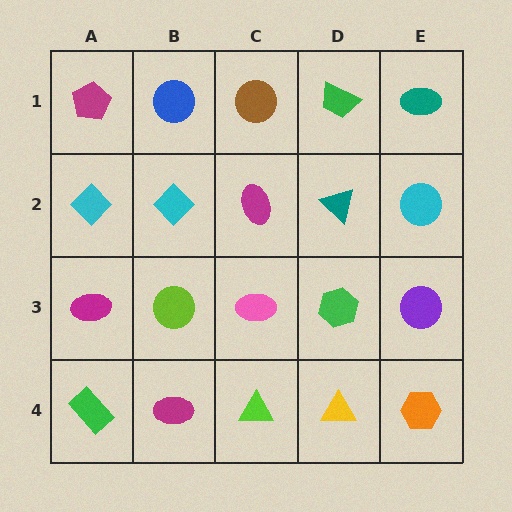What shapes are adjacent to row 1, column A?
A cyan diamond (row 2, column A), a blue circle (row 1, column B).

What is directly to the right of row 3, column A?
A lime circle.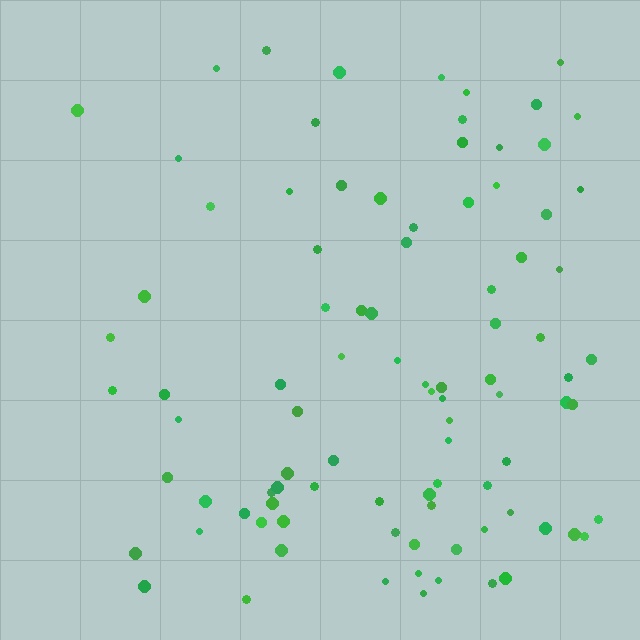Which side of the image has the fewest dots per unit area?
The left.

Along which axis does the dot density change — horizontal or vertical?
Horizontal.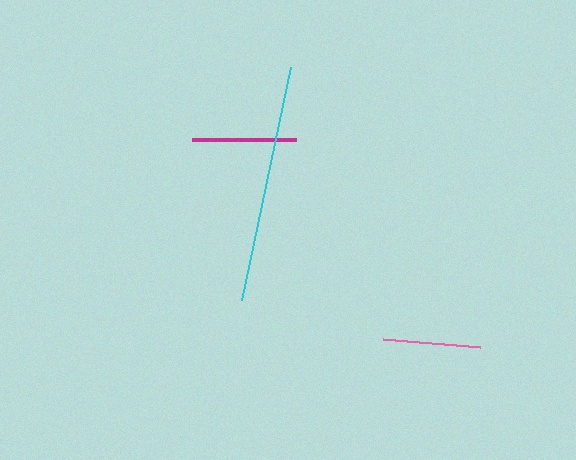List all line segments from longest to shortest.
From longest to shortest: cyan, magenta, pink.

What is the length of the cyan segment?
The cyan segment is approximately 239 pixels long.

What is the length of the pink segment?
The pink segment is approximately 97 pixels long.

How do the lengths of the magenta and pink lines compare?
The magenta and pink lines are approximately the same length.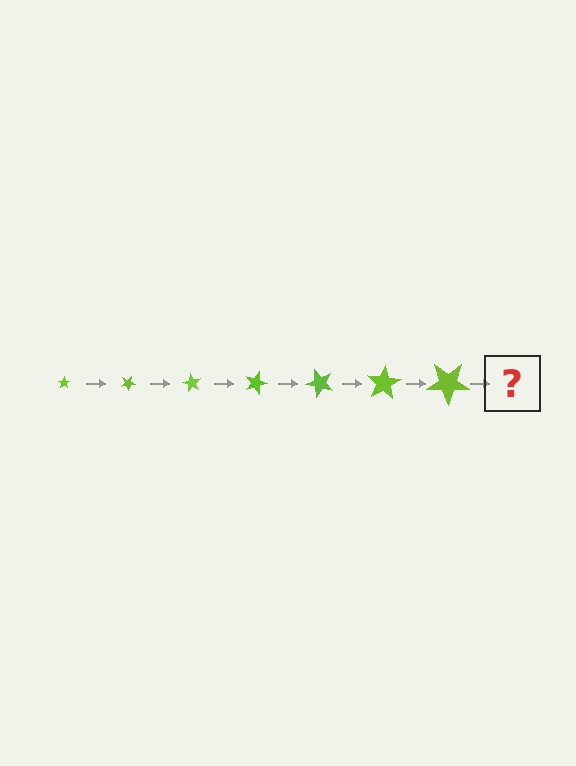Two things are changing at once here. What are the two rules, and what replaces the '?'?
The two rules are that the star grows larger each step and it rotates 30 degrees each step. The '?' should be a star, larger than the previous one and rotated 210 degrees from the start.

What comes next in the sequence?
The next element should be a star, larger than the previous one and rotated 210 degrees from the start.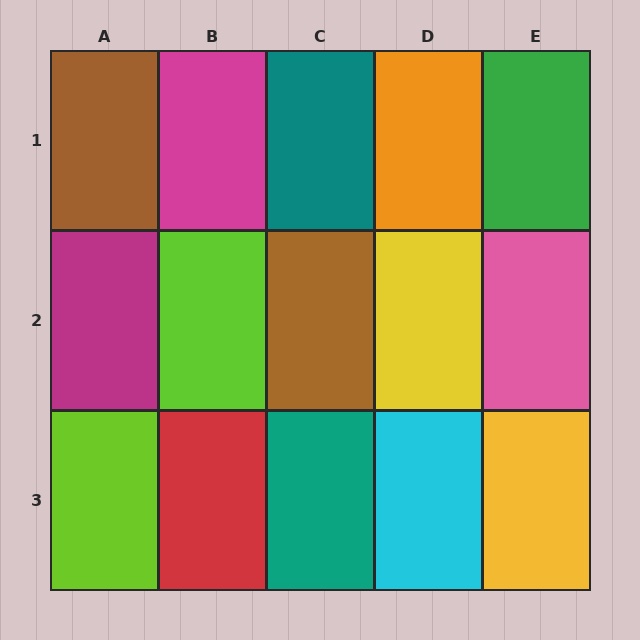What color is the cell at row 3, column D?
Cyan.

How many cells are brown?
2 cells are brown.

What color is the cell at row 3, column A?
Lime.